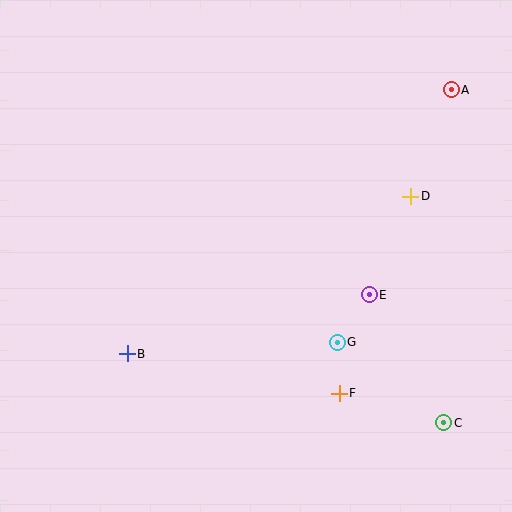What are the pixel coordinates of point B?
Point B is at (127, 354).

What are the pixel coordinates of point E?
Point E is at (369, 295).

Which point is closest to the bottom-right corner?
Point C is closest to the bottom-right corner.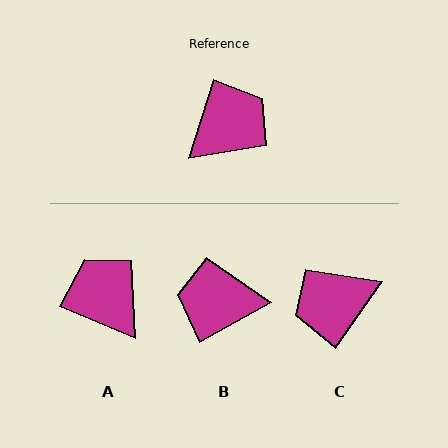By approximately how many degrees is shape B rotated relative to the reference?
Approximately 136 degrees counter-clockwise.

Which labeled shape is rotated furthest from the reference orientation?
C, about 162 degrees away.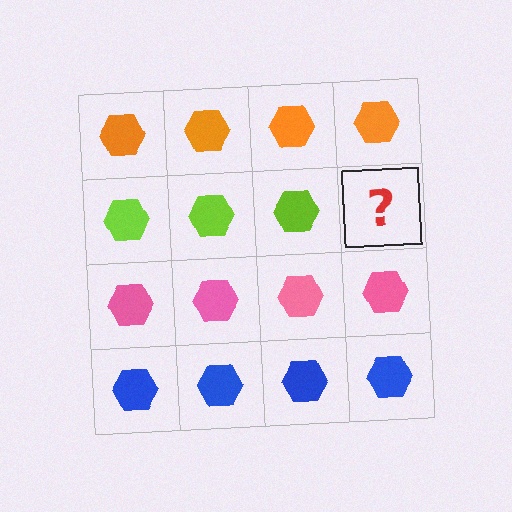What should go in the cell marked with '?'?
The missing cell should contain a lime hexagon.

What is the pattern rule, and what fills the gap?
The rule is that each row has a consistent color. The gap should be filled with a lime hexagon.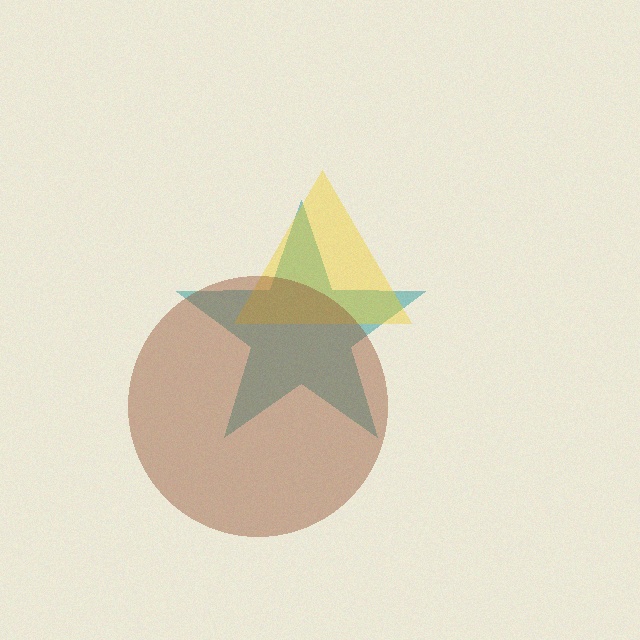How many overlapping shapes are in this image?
There are 3 overlapping shapes in the image.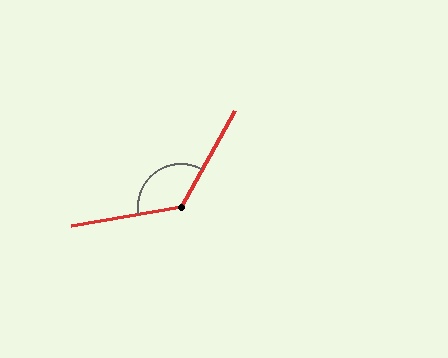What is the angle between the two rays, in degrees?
Approximately 129 degrees.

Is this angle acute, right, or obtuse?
It is obtuse.